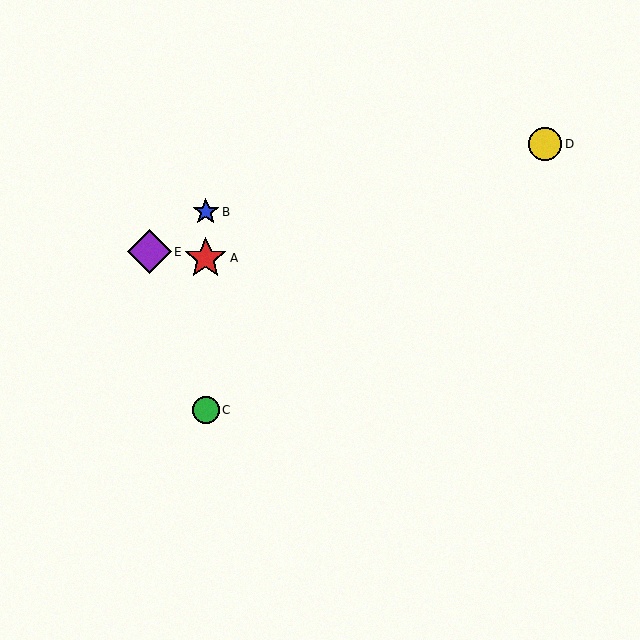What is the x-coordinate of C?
Object C is at x≈206.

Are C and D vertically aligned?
No, C is at x≈206 and D is at x≈545.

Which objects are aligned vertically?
Objects A, B, C are aligned vertically.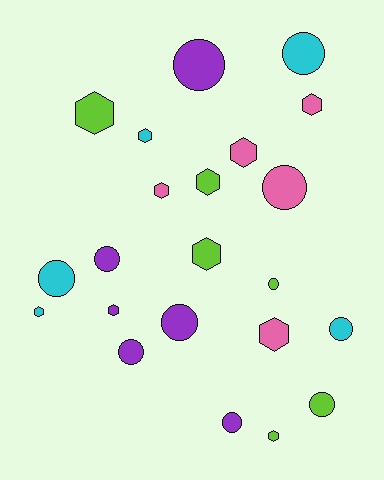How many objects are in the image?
There are 22 objects.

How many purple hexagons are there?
There is 1 purple hexagon.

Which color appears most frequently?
Purple, with 6 objects.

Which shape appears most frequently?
Hexagon, with 11 objects.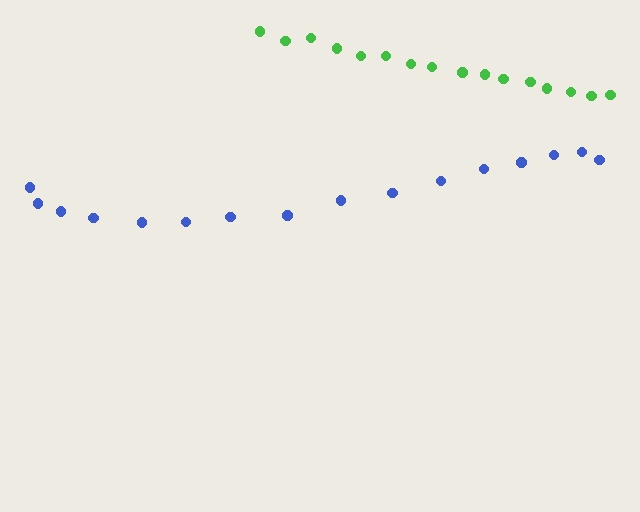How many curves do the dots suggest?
There are 2 distinct paths.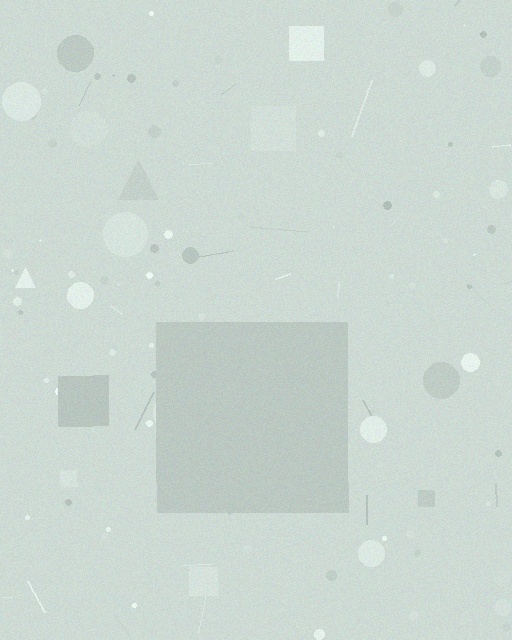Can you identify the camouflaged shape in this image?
The camouflaged shape is a square.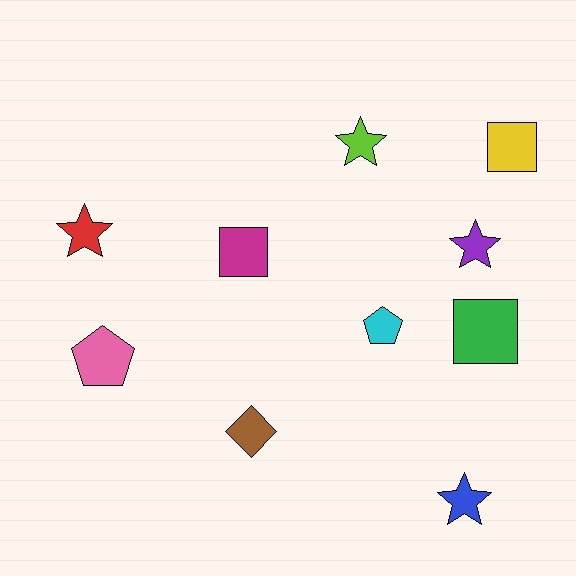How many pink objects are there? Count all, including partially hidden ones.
There is 1 pink object.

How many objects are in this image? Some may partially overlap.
There are 10 objects.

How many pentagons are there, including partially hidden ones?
There are 2 pentagons.